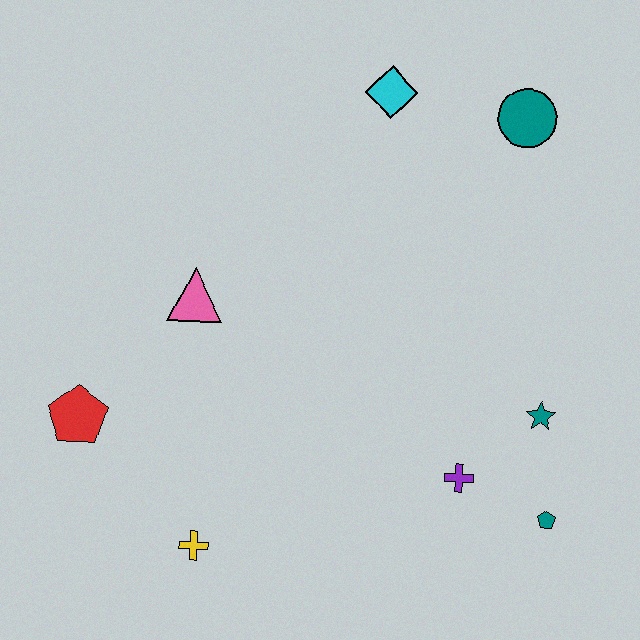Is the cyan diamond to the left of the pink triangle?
No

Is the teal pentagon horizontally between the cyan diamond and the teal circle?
No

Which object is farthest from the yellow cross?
The teal circle is farthest from the yellow cross.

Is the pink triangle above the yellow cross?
Yes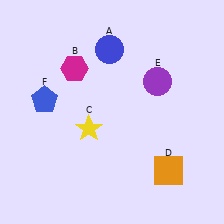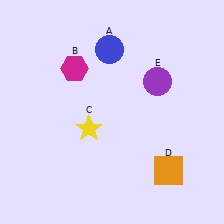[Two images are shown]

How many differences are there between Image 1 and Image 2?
There is 1 difference between the two images.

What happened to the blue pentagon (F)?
The blue pentagon (F) was removed in Image 2. It was in the top-left area of Image 1.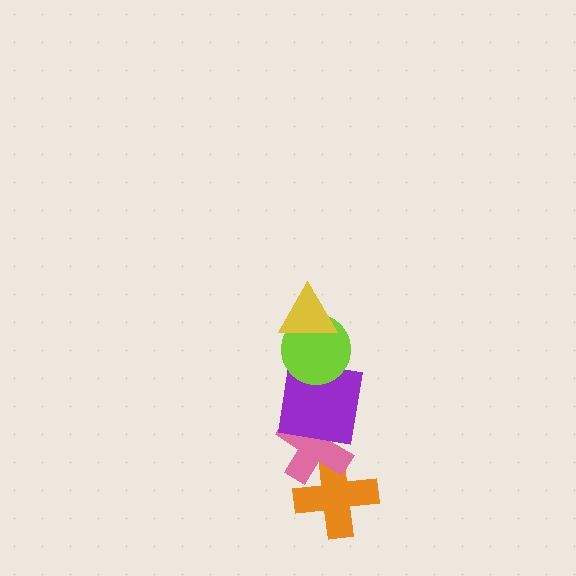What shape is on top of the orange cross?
The pink cross is on top of the orange cross.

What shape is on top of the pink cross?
The purple square is on top of the pink cross.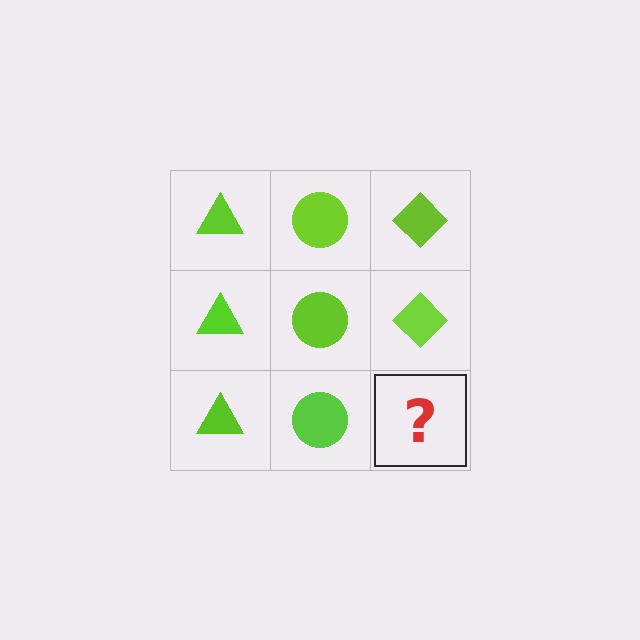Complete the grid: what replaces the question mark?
The question mark should be replaced with a lime diamond.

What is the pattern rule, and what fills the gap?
The rule is that each column has a consistent shape. The gap should be filled with a lime diamond.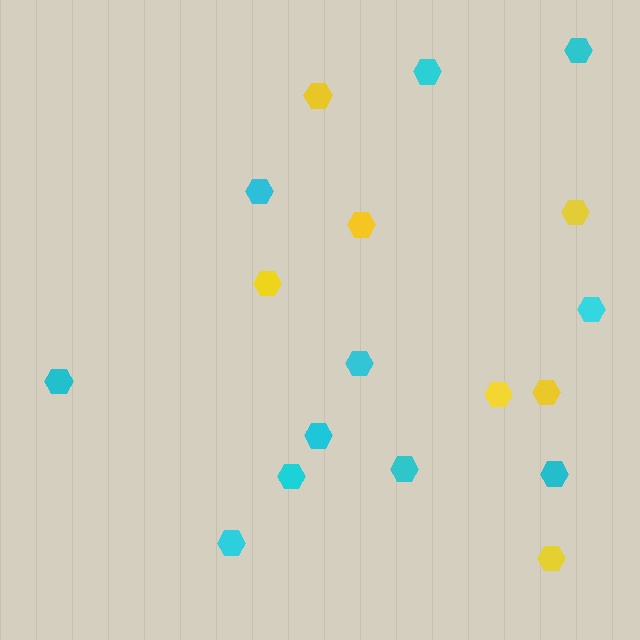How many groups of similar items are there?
There are 2 groups: one group of cyan hexagons (11) and one group of yellow hexagons (7).